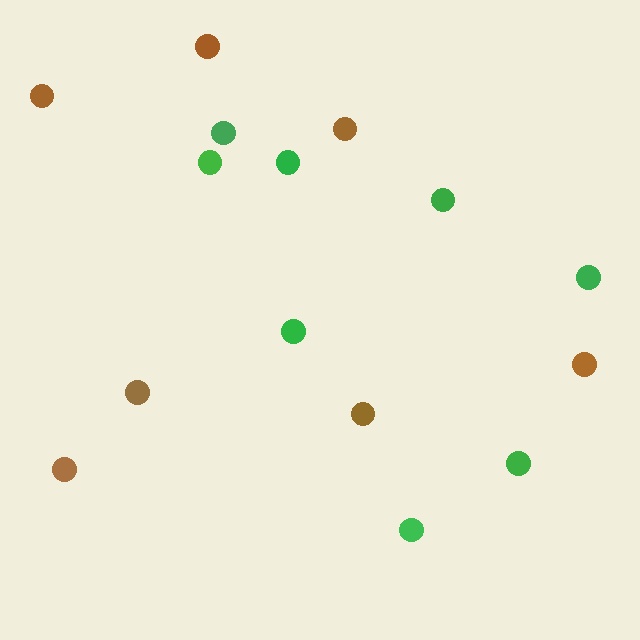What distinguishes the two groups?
There are 2 groups: one group of green circles (8) and one group of brown circles (7).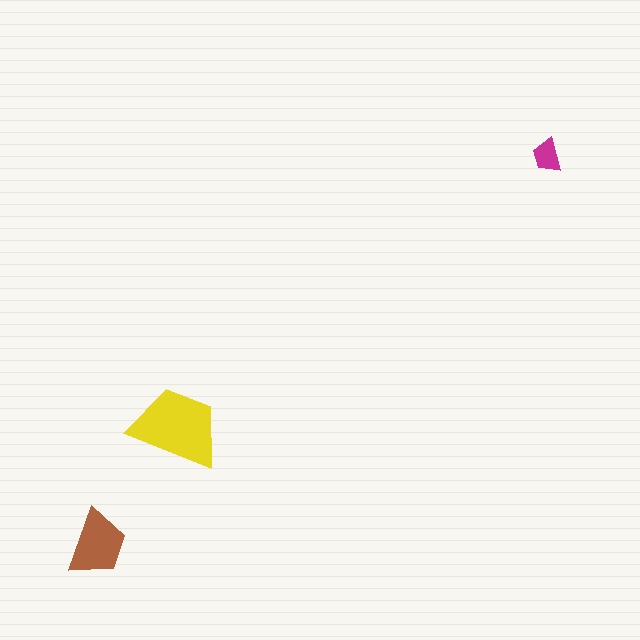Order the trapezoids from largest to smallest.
the yellow one, the brown one, the magenta one.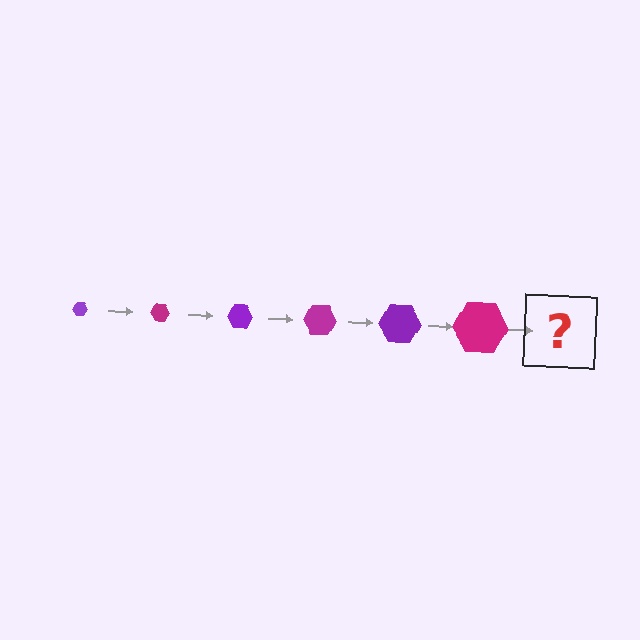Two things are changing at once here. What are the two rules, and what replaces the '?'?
The two rules are that the hexagon grows larger each step and the color cycles through purple and magenta. The '?' should be a purple hexagon, larger than the previous one.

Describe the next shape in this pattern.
It should be a purple hexagon, larger than the previous one.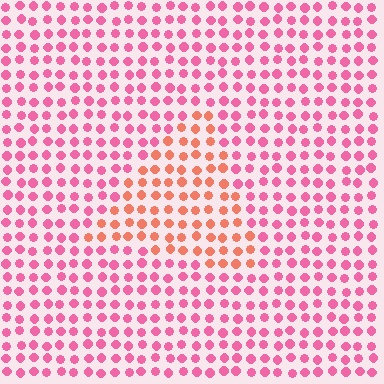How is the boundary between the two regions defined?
The boundary is defined purely by a slight shift in hue (about 37 degrees). Spacing, size, and orientation are identical on both sides.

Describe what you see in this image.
The image is filled with small pink elements in a uniform arrangement. A triangle-shaped region is visible where the elements are tinted to a slightly different hue, forming a subtle color boundary.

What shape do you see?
I see a triangle.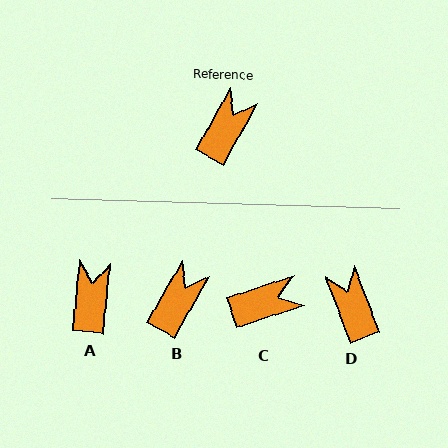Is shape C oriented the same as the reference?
No, it is off by about 42 degrees.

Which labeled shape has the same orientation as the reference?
B.